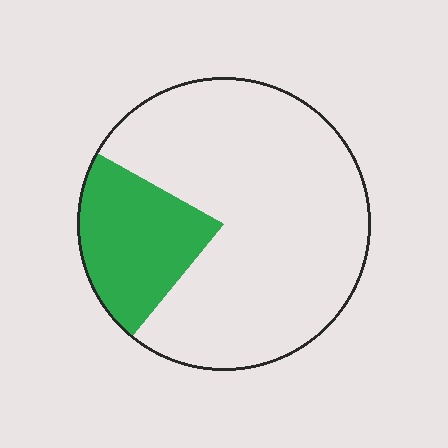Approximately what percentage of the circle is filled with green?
Approximately 20%.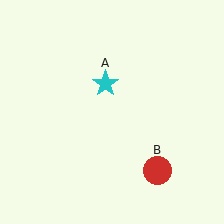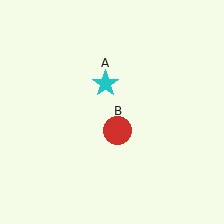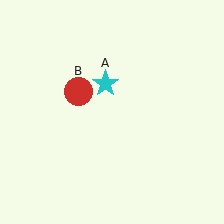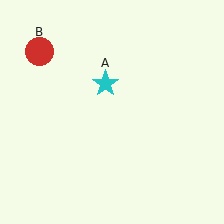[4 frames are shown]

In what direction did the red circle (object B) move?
The red circle (object B) moved up and to the left.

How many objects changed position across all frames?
1 object changed position: red circle (object B).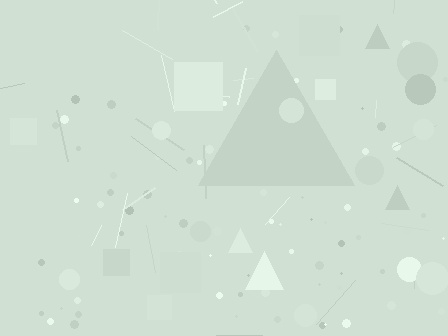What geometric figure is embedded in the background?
A triangle is embedded in the background.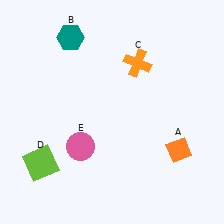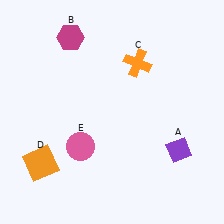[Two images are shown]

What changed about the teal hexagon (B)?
In Image 1, B is teal. In Image 2, it changed to magenta.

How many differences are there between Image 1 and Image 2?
There are 3 differences between the two images.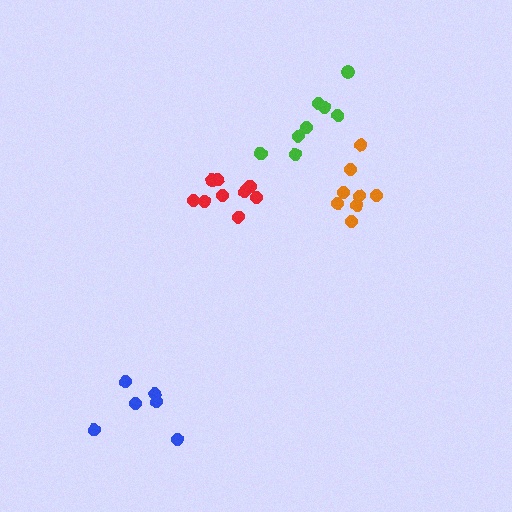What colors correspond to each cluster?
The clusters are colored: red, blue, orange, green.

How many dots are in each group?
Group 1: 9 dots, Group 2: 6 dots, Group 3: 8 dots, Group 4: 8 dots (31 total).